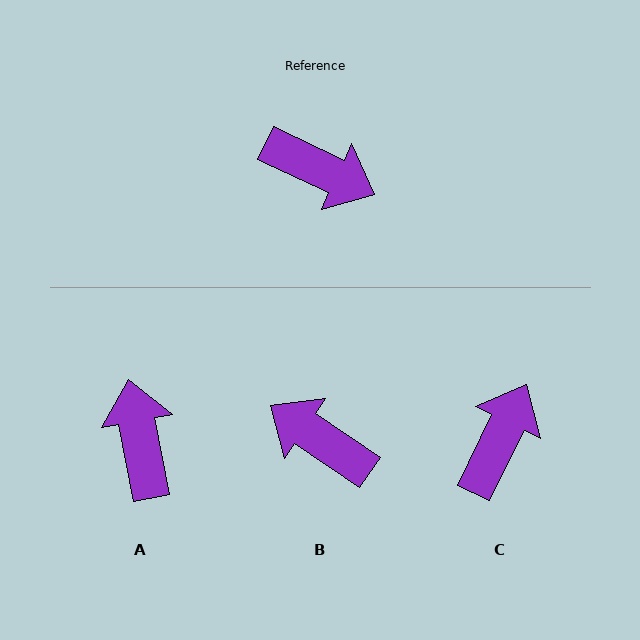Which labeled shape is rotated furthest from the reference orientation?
B, about 171 degrees away.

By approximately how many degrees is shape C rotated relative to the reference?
Approximately 89 degrees counter-clockwise.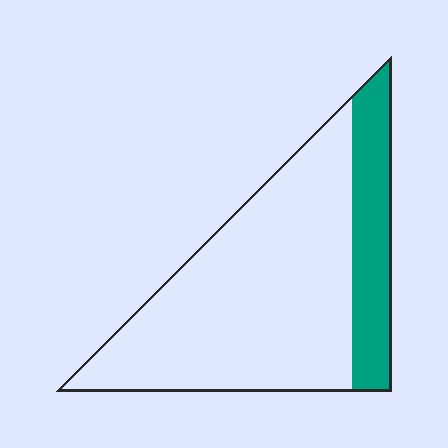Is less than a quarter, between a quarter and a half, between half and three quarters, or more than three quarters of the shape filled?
Less than a quarter.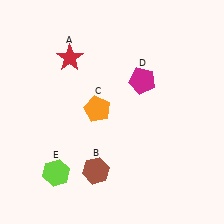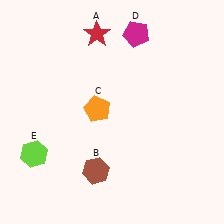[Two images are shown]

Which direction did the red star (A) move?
The red star (A) moved right.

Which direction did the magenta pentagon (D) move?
The magenta pentagon (D) moved up.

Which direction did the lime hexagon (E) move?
The lime hexagon (E) moved left.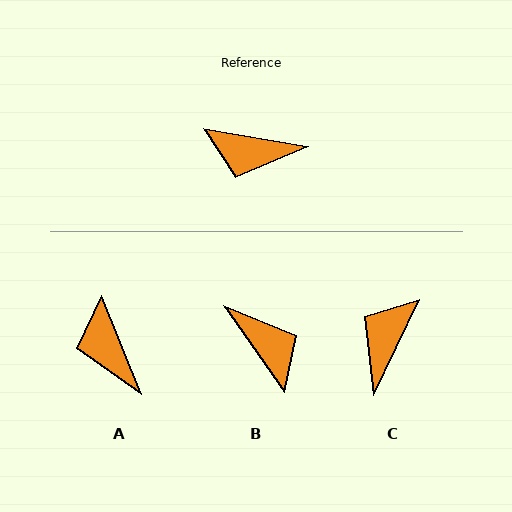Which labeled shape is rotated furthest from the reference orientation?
B, about 134 degrees away.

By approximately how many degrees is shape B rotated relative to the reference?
Approximately 134 degrees counter-clockwise.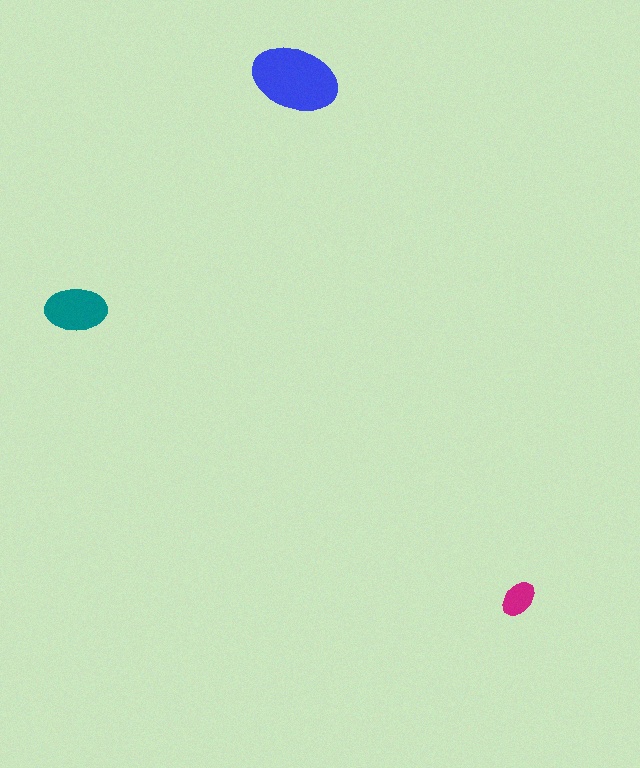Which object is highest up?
The blue ellipse is topmost.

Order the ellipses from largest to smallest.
the blue one, the teal one, the magenta one.